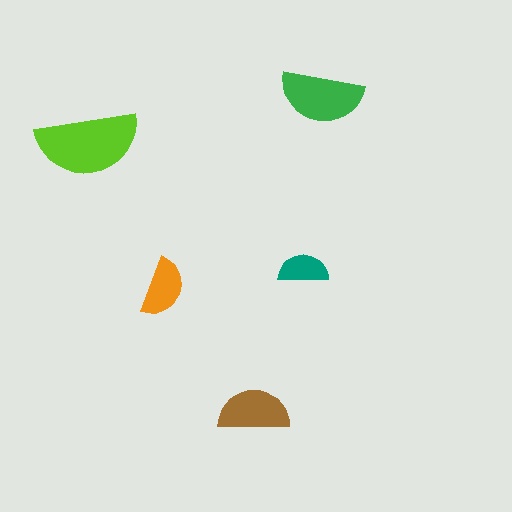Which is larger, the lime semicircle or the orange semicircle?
The lime one.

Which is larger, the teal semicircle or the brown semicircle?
The brown one.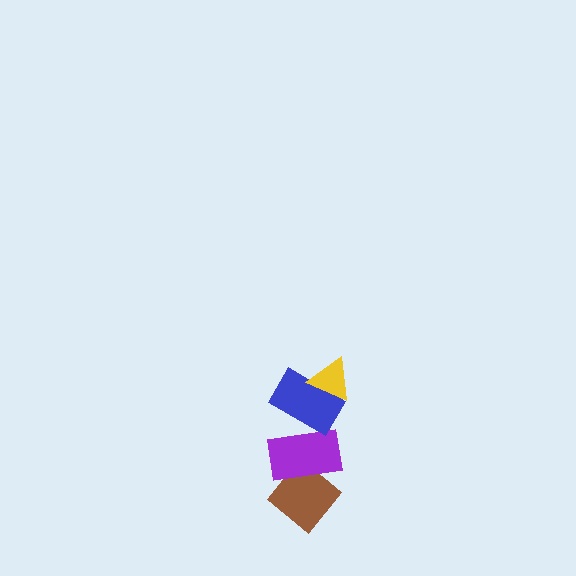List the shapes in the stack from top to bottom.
From top to bottom: the yellow triangle, the blue rectangle, the purple rectangle, the brown diamond.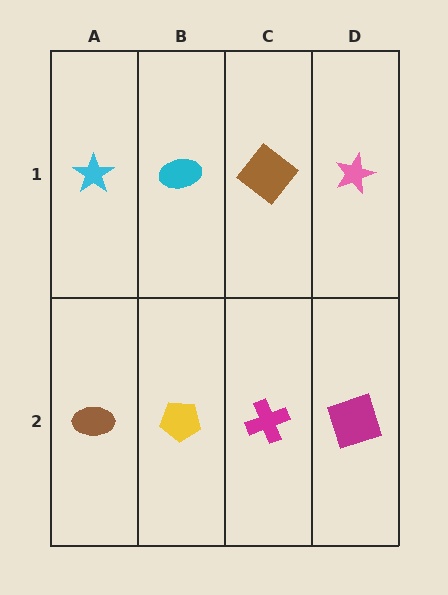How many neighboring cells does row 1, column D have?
2.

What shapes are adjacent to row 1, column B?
A yellow pentagon (row 2, column B), a cyan star (row 1, column A), a brown diamond (row 1, column C).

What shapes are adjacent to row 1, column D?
A magenta square (row 2, column D), a brown diamond (row 1, column C).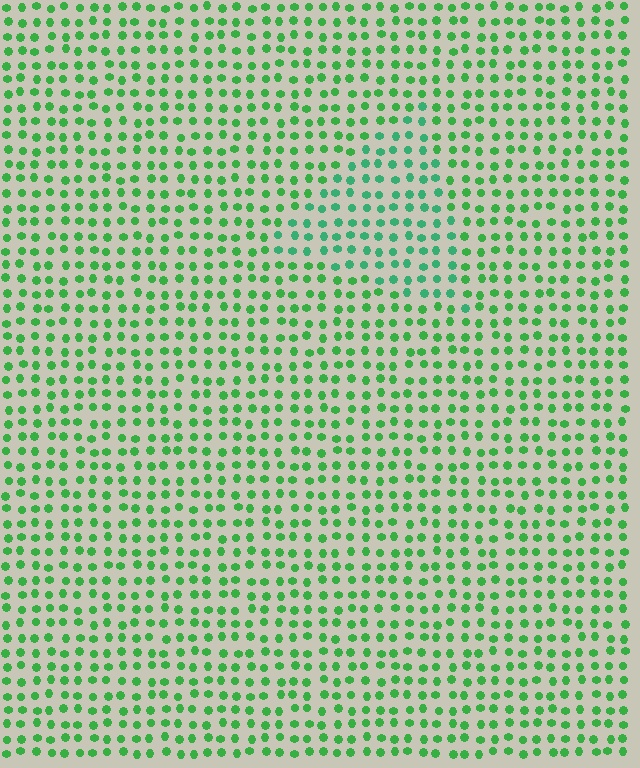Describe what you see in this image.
The image is filled with small green elements in a uniform arrangement. A triangle-shaped region is visible where the elements are tinted to a slightly different hue, forming a subtle color boundary.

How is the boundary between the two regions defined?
The boundary is defined purely by a slight shift in hue (about 24 degrees). Spacing, size, and orientation are identical on both sides.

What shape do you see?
I see a triangle.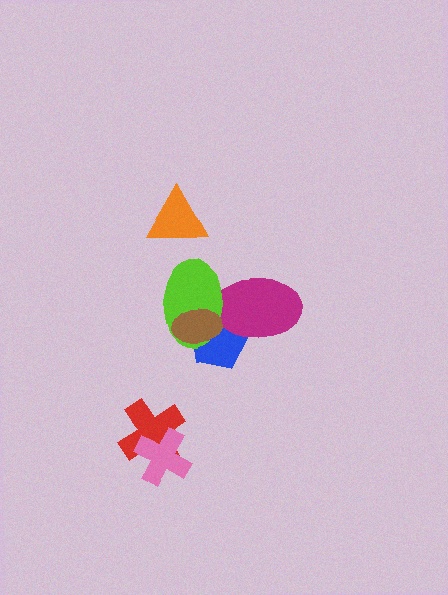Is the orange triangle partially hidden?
No, no other shape covers it.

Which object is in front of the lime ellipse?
The brown ellipse is in front of the lime ellipse.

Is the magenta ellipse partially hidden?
Yes, it is partially covered by another shape.